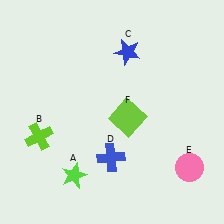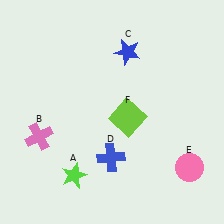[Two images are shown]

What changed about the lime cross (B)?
In Image 1, B is lime. In Image 2, it changed to pink.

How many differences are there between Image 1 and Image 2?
There is 1 difference between the two images.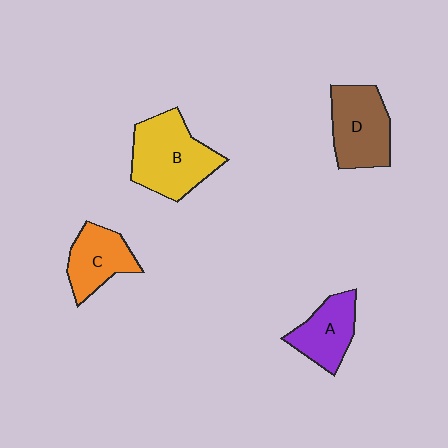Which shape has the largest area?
Shape B (yellow).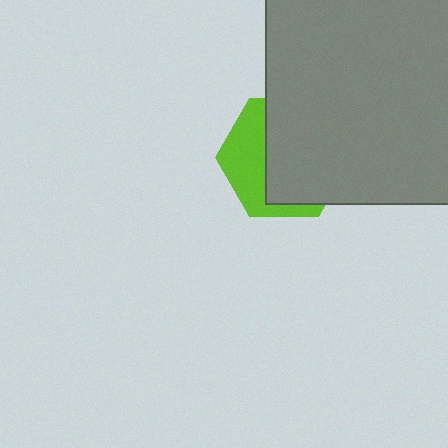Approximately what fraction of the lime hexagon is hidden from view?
Roughly 62% of the lime hexagon is hidden behind the gray square.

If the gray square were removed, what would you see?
You would see the complete lime hexagon.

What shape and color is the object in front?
The object in front is a gray square.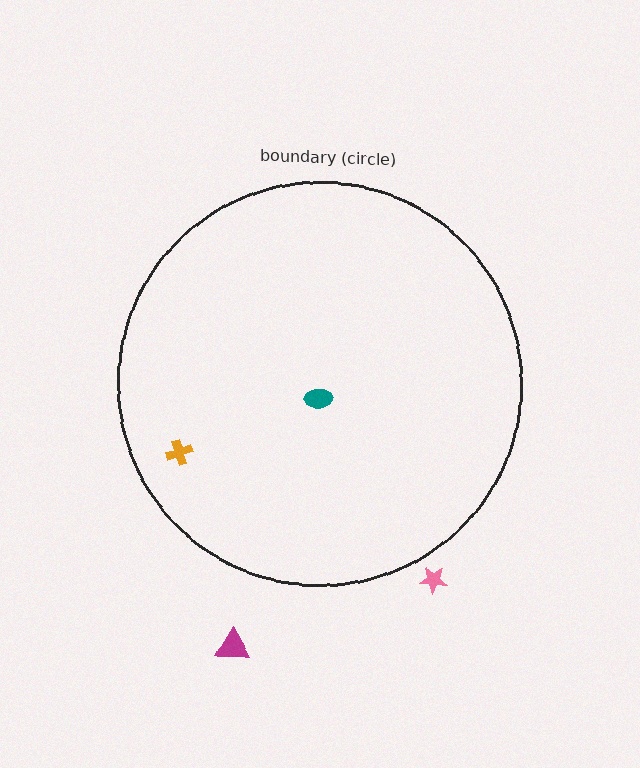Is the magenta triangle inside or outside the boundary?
Outside.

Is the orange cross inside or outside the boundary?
Inside.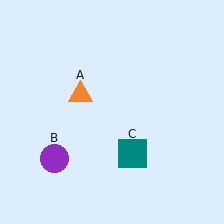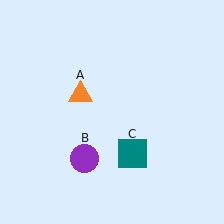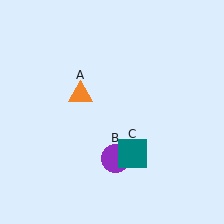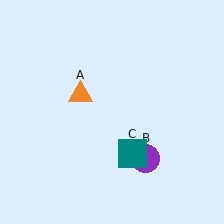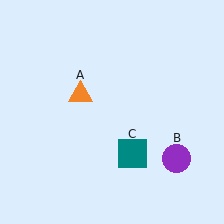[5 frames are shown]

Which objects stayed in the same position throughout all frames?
Orange triangle (object A) and teal square (object C) remained stationary.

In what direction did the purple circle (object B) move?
The purple circle (object B) moved right.